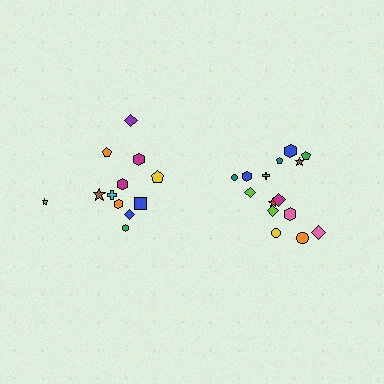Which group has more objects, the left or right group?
The right group.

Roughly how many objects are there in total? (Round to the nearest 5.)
Roughly 25 objects in total.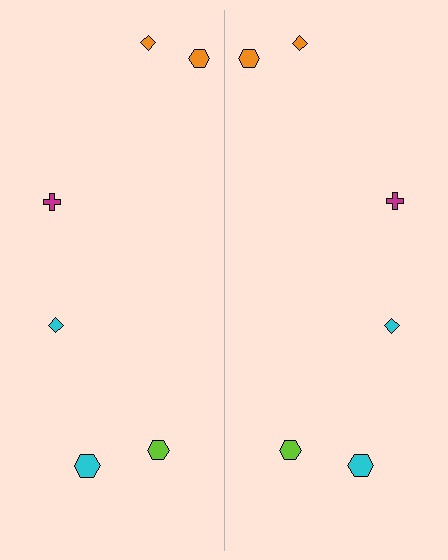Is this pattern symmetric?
Yes, this pattern has bilateral (reflection) symmetry.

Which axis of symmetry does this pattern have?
The pattern has a vertical axis of symmetry running through the center of the image.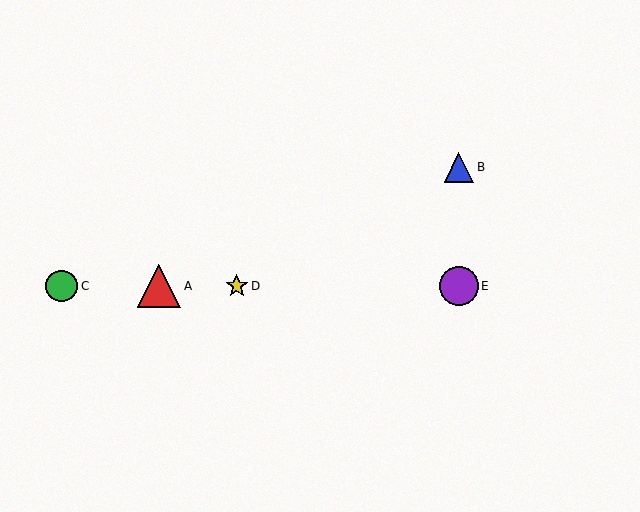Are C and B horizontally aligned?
No, C is at y≈286 and B is at y≈167.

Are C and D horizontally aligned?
Yes, both are at y≈286.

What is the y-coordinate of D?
Object D is at y≈286.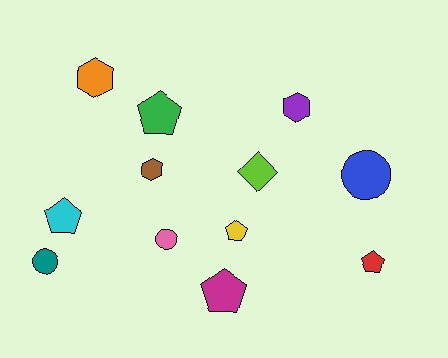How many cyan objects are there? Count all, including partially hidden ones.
There is 1 cyan object.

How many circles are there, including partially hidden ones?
There are 3 circles.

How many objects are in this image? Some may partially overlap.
There are 12 objects.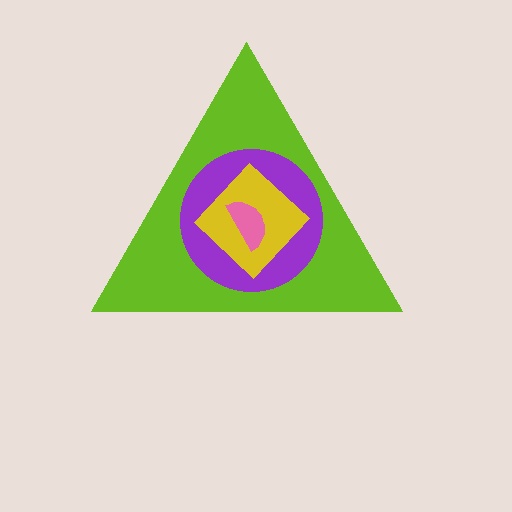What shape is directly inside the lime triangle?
The purple circle.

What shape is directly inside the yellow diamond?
The pink semicircle.